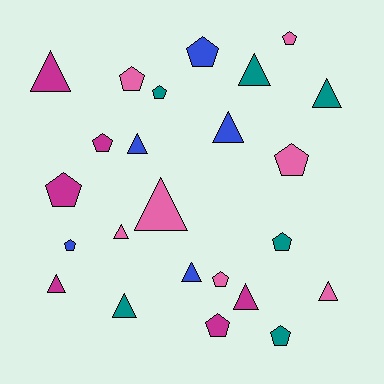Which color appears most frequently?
Pink, with 7 objects.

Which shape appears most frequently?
Pentagon, with 12 objects.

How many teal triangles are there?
There are 3 teal triangles.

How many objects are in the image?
There are 24 objects.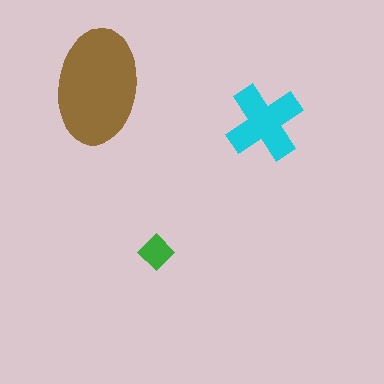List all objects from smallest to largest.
The green diamond, the cyan cross, the brown ellipse.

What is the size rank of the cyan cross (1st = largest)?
2nd.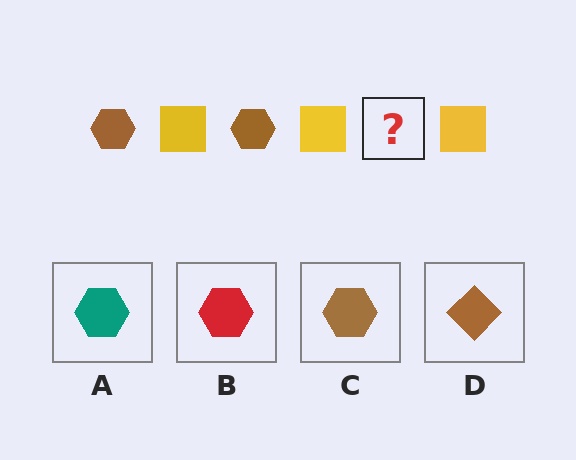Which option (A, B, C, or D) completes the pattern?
C.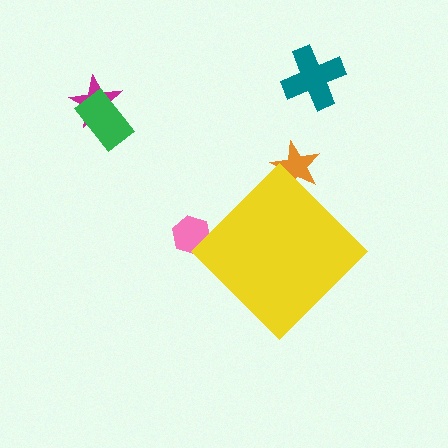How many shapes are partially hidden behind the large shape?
2 shapes are partially hidden.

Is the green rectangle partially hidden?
No, the green rectangle is fully visible.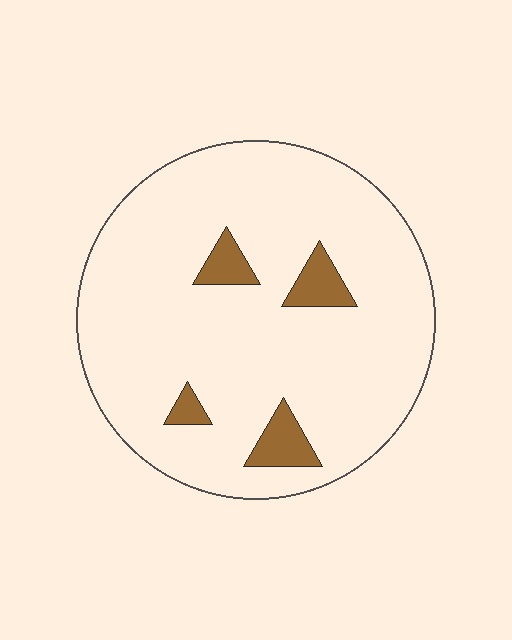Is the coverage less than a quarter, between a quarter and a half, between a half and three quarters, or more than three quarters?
Less than a quarter.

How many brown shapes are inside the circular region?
4.